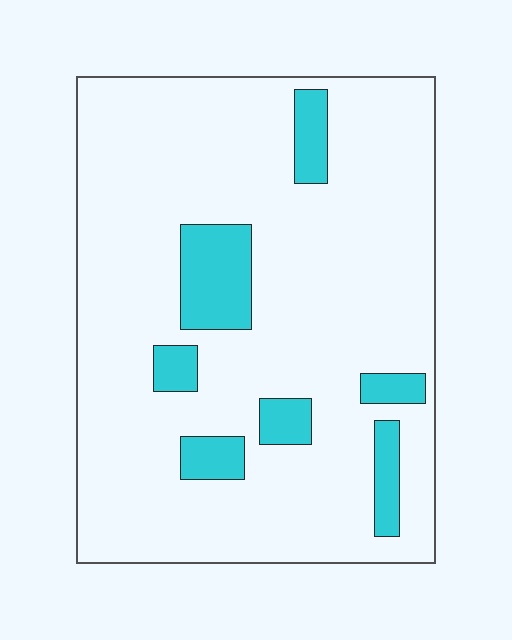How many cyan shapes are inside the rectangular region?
7.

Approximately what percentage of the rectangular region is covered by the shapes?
Approximately 15%.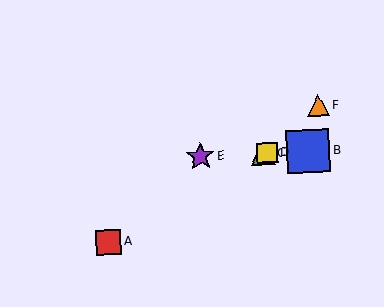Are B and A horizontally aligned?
No, B is at y≈151 and A is at y≈242.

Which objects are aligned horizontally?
Objects B, C, D, E are aligned horizontally.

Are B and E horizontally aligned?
Yes, both are at y≈151.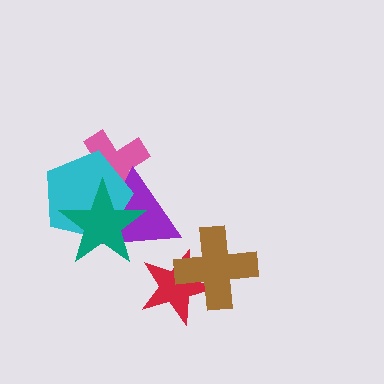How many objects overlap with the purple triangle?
4 objects overlap with the purple triangle.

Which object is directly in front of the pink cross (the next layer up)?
The purple triangle is directly in front of the pink cross.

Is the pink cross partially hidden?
Yes, it is partially covered by another shape.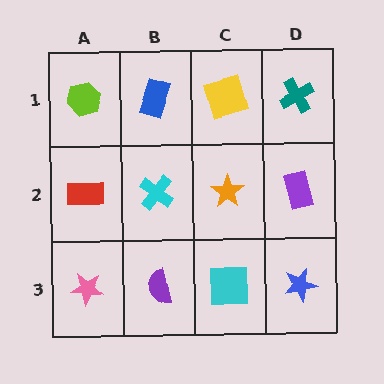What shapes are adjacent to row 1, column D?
A purple rectangle (row 2, column D), a yellow square (row 1, column C).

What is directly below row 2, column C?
A cyan square.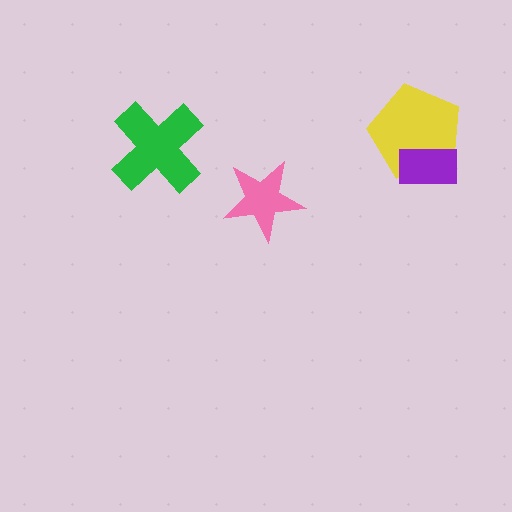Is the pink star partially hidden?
No, no other shape covers it.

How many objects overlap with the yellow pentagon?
1 object overlaps with the yellow pentagon.